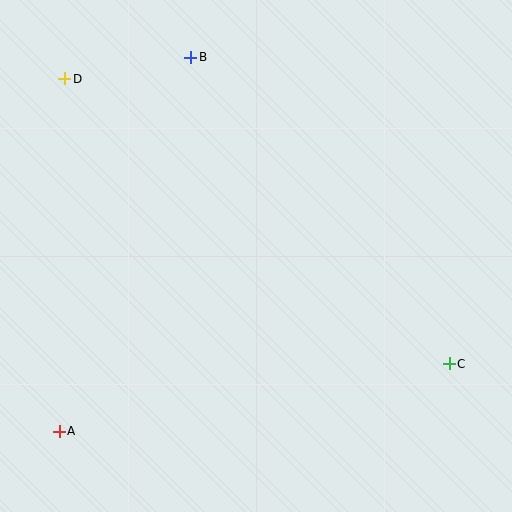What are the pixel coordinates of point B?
Point B is at (191, 57).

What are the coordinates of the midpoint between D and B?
The midpoint between D and B is at (128, 68).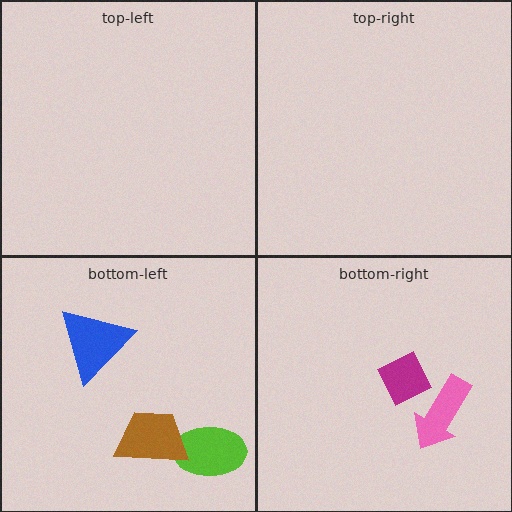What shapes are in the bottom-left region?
The blue triangle, the lime ellipse, the brown trapezoid.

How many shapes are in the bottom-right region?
2.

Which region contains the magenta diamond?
The bottom-right region.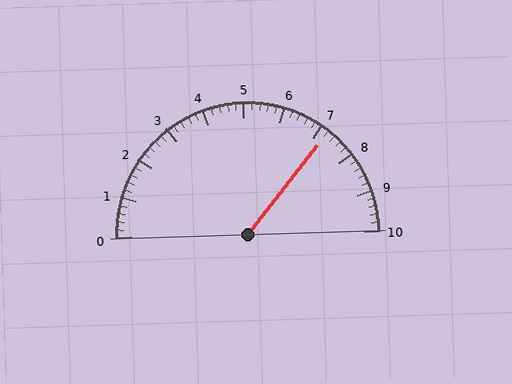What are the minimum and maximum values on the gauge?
The gauge ranges from 0 to 10.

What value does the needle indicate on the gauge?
The needle indicates approximately 7.2.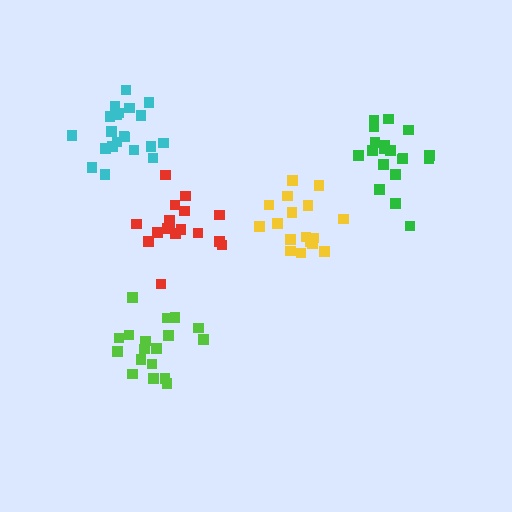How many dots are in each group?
Group 1: 18 dots, Group 2: 21 dots, Group 3: 19 dots, Group 4: 18 dots, Group 5: 17 dots (93 total).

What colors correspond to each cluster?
The clusters are colored: lime, cyan, green, red, yellow.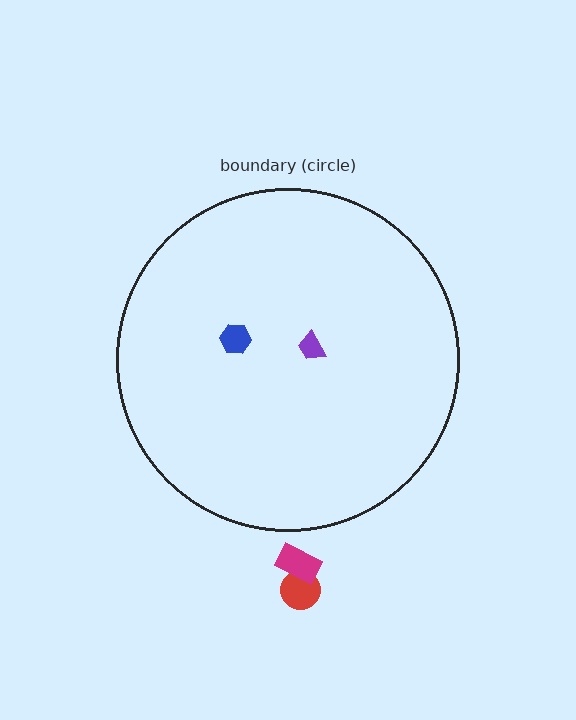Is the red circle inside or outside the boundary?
Outside.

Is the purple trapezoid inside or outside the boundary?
Inside.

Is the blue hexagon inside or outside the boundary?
Inside.